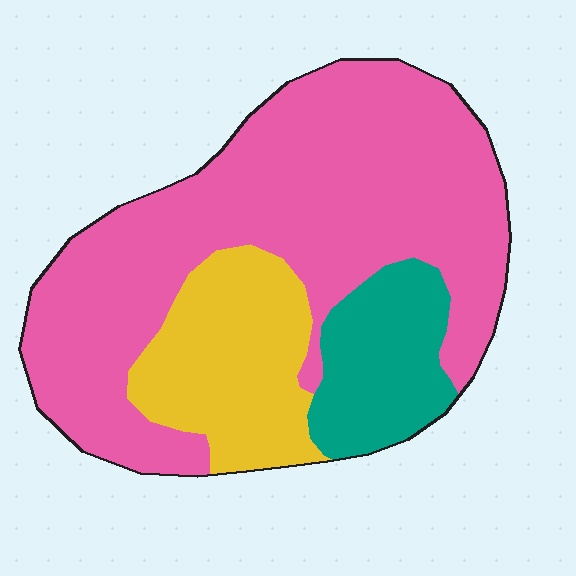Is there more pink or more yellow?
Pink.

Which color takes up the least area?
Teal, at roughly 15%.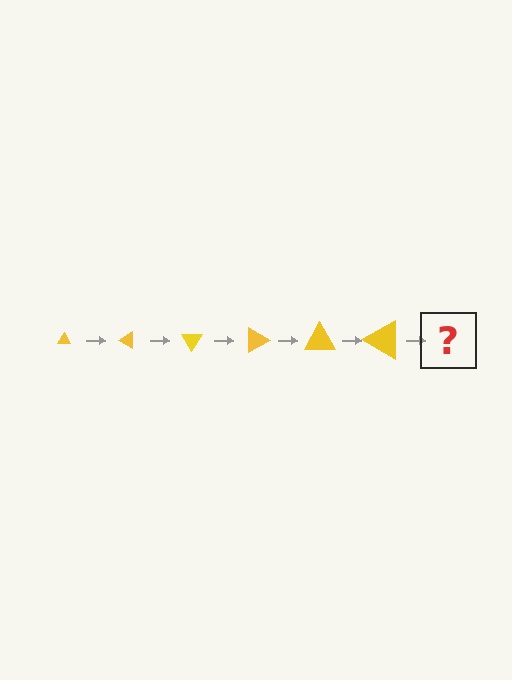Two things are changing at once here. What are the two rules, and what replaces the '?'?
The two rules are that the triangle grows larger each step and it rotates 30 degrees each step. The '?' should be a triangle, larger than the previous one and rotated 180 degrees from the start.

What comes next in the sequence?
The next element should be a triangle, larger than the previous one and rotated 180 degrees from the start.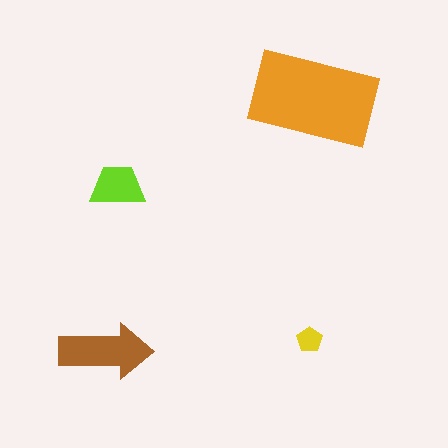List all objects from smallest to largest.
The yellow pentagon, the lime trapezoid, the brown arrow, the orange rectangle.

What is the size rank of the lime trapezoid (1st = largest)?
3rd.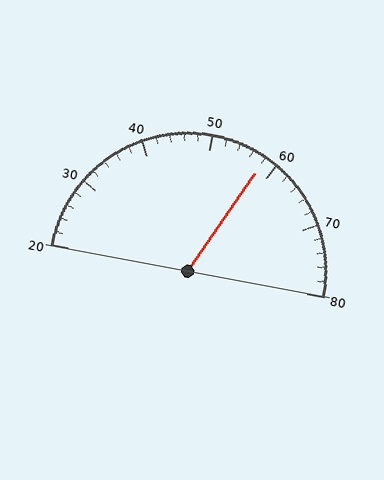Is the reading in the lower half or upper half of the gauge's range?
The reading is in the upper half of the range (20 to 80).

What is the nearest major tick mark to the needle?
The nearest major tick mark is 60.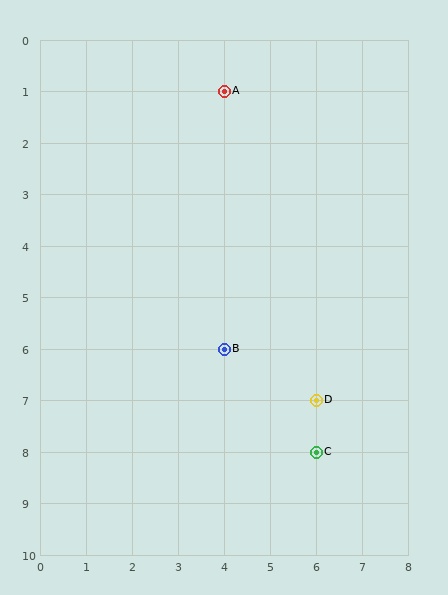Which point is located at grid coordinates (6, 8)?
Point C is at (6, 8).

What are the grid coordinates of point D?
Point D is at grid coordinates (6, 7).